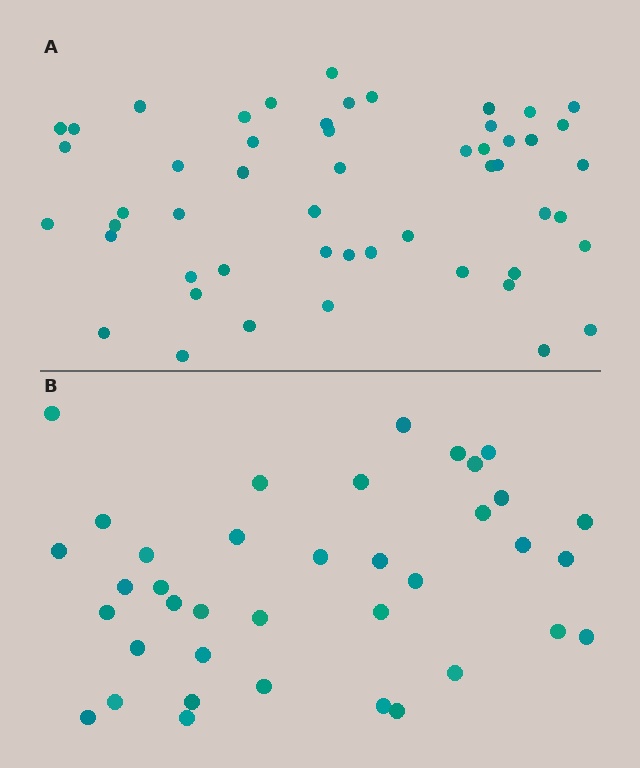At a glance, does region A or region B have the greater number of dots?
Region A (the top region) has more dots.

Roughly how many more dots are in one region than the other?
Region A has approximately 15 more dots than region B.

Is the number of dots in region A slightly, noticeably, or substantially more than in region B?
Region A has noticeably more, but not dramatically so. The ratio is roughly 1.4 to 1.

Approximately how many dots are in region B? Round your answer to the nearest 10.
About 40 dots. (The exact count is 38, which rounds to 40.)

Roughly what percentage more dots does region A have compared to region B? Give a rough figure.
About 35% more.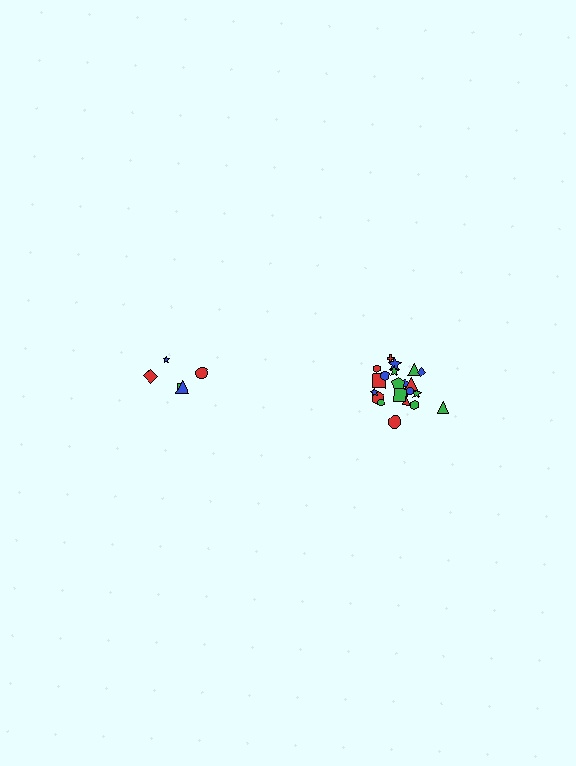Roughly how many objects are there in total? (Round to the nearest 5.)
Roughly 25 objects in total.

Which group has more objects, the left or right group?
The right group.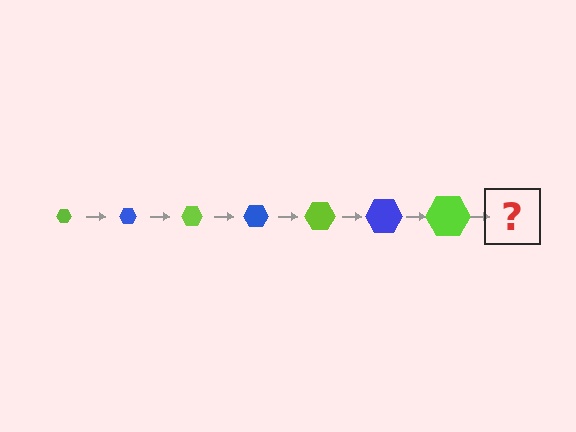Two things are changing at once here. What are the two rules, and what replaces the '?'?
The two rules are that the hexagon grows larger each step and the color cycles through lime and blue. The '?' should be a blue hexagon, larger than the previous one.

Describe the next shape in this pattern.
It should be a blue hexagon, larger than the previous one.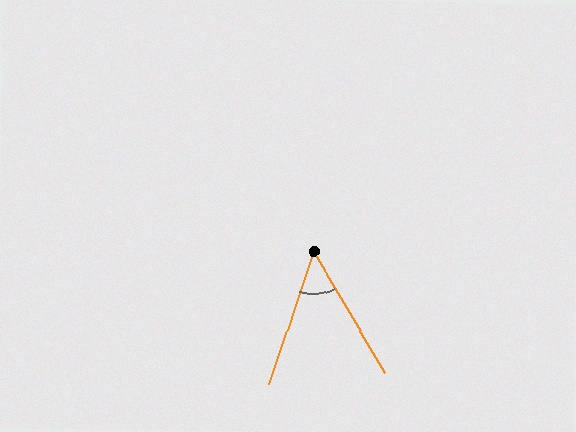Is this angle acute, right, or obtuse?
It is acute.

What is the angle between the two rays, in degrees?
Approximately 49 degrees.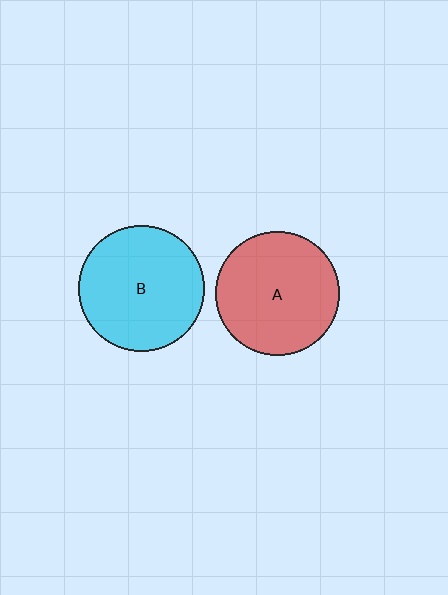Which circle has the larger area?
Circle B (cyan).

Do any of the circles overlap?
No, none of the circles overlap.